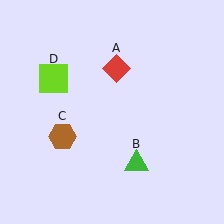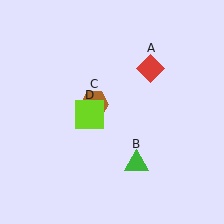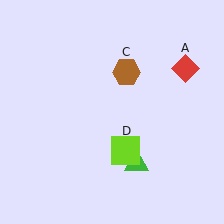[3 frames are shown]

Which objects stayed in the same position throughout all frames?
Green triangle (object B) remained stationary.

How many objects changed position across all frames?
3 objects changed position: red diamond (object A), brown hexagon (object C), lime square (object D).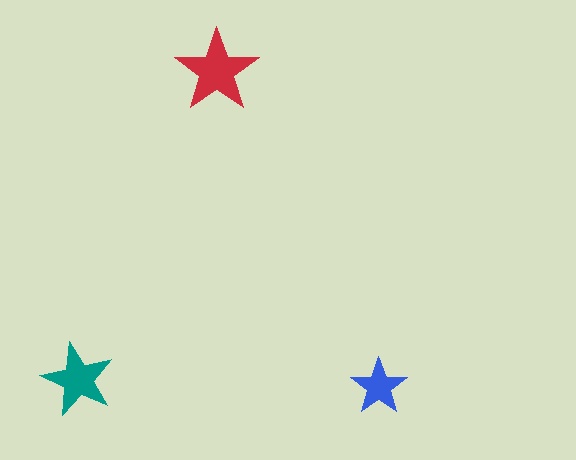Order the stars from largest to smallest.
the red one, the teal one, the blue one.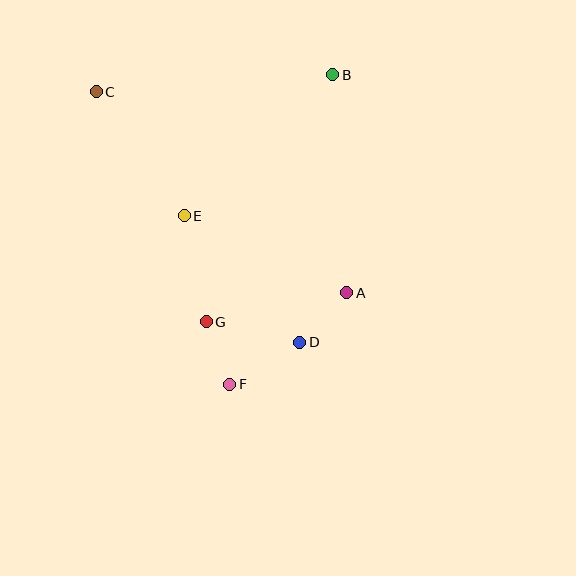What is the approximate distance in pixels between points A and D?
The distance between A and D is approximately 68 pixels.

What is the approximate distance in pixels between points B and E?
The distance between B and E is approximately 205 pixels.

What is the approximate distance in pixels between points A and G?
The distance between A and G is approximately 143 pixels.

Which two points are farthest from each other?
Points B and F are farthest from each other.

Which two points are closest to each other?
Points F and G are closest to each other.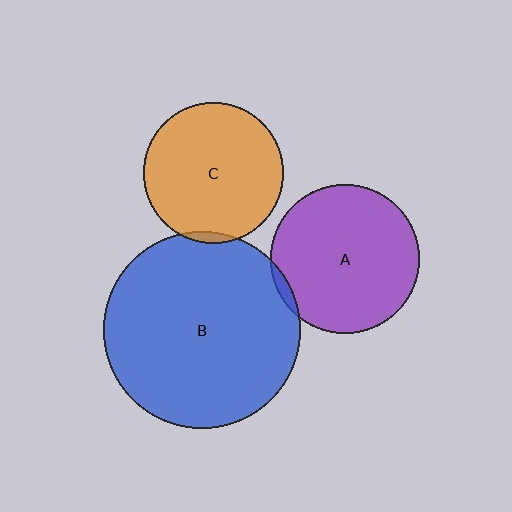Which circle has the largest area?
Circle B (blue).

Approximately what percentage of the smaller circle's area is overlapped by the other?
Approximately 5%.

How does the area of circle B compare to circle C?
Approximately 2.0 times.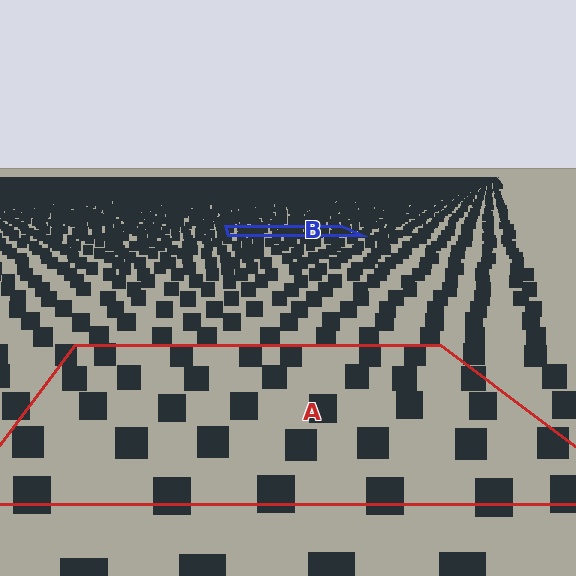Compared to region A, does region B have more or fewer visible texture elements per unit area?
Region B has more texture elements per unit area — they are packed more densely because it is farther away.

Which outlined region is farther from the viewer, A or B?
Region B is farther from the viewer — the texture elements inside it appear smaller and more densely packed.